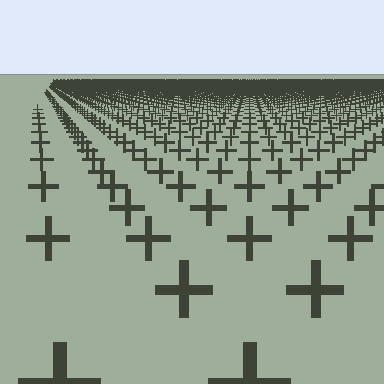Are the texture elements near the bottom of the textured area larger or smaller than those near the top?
Larger. Near the bottom, elements are closer to the viewer and appear at a bigger on-screen size.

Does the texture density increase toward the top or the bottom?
Density increases toward the top.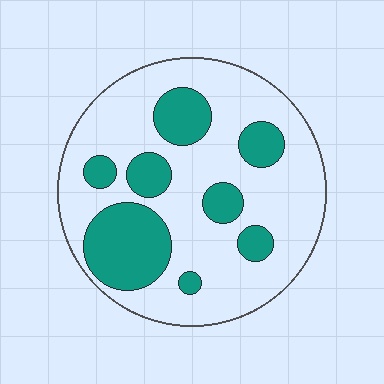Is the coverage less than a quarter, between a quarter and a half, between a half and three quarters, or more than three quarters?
Between a quarter and a half.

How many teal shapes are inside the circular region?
8.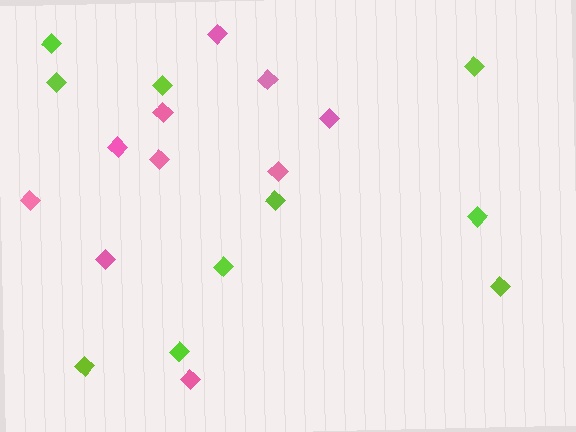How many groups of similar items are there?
There are 2 groups: one group of lime diamonds (10) and one group of pink diamonds (10).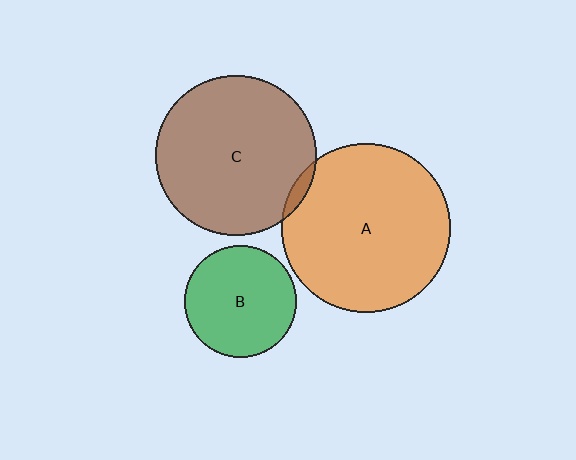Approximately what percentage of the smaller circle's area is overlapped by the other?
Approximately 5%.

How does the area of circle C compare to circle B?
Approximately 2.1 times.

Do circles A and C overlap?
Yes.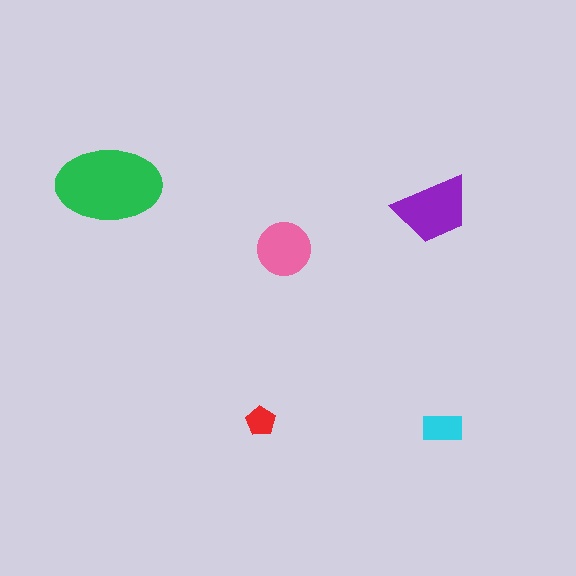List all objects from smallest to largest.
The red pentagon, the cyan rectangle, the pink circle, the purple trapezoid, the green ellipse.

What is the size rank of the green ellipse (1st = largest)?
1st.